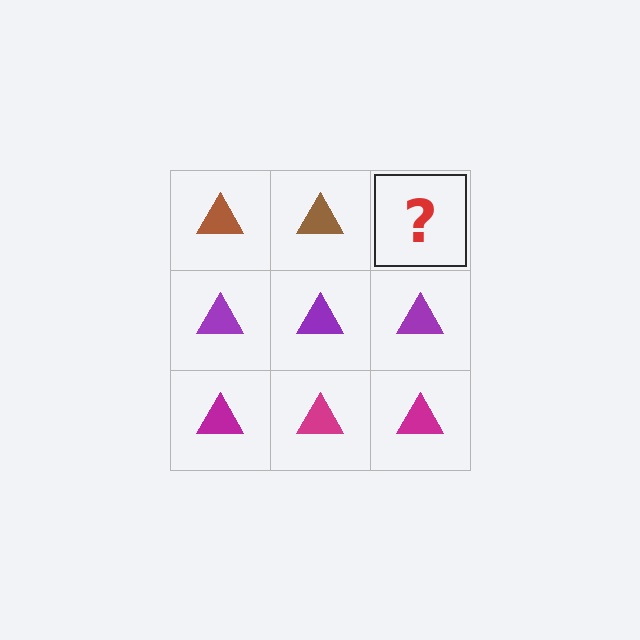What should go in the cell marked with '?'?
The missing cell should contain a brown triangle.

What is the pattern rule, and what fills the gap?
The rule is that each row has a consistent color. The gap should be filled with a brown triangle.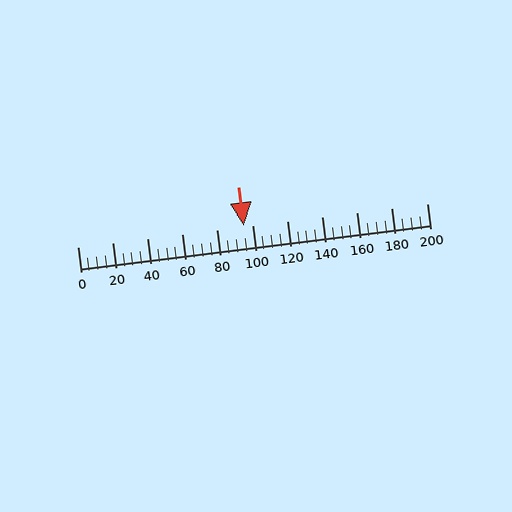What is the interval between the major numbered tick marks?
The major tick marks are spaced 20 units apart.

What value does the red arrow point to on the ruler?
The red arrow points to approximately 95.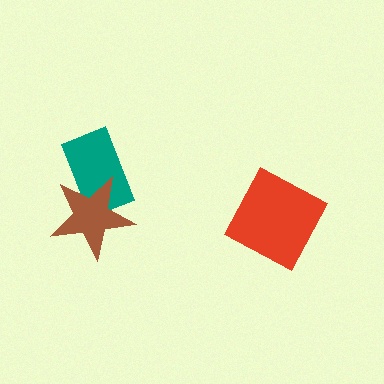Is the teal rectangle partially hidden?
Yes, it is partially covered by another shape.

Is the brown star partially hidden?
No, no other shape covers it.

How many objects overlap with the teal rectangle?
1 object overlaps with the teal rectangle.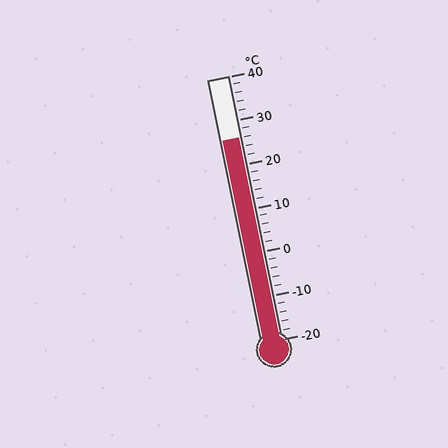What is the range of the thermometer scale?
The thermometer scale ranges from -20°C to 40°C.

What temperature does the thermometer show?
The thermometer shows approximately 26°C.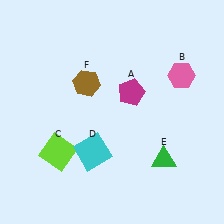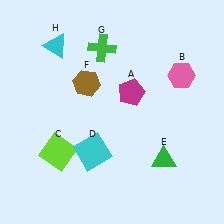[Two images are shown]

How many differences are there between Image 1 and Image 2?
There are 2 differences between the two images.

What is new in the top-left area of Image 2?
A green cross (G) was added in the top-left area of Image 2.